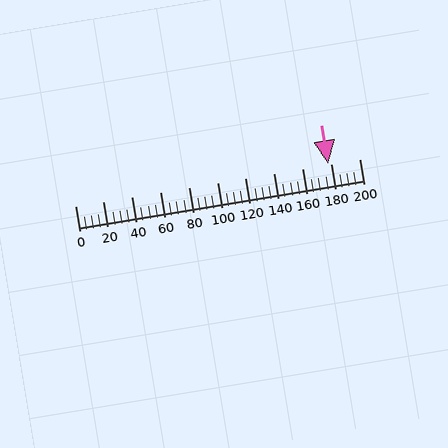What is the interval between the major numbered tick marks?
The major tick marks are spaced 20 units apart.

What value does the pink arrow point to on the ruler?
The pink arrow points to approximately 178.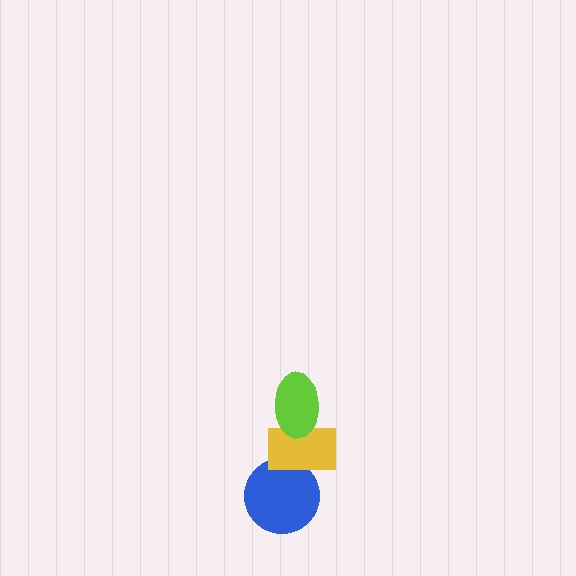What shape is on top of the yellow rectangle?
The lime ellipse is on top of the yellow rectangle.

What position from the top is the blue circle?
The blue circle is 3rd from the top.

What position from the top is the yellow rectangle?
The yellow rectangle is 2nd from the top.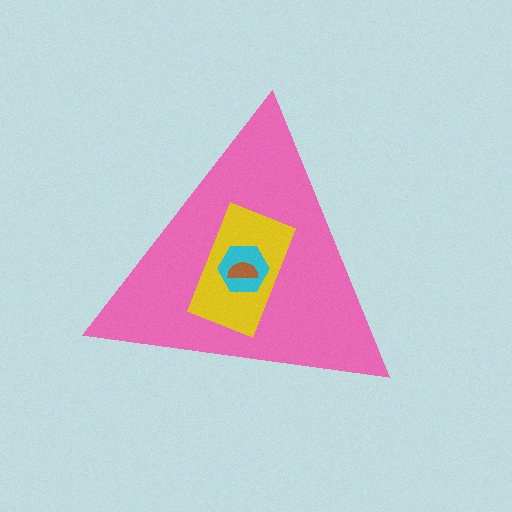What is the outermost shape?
The pink triangle.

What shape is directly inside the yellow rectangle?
The cyan hexagon.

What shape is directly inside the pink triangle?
The yellow rectangle.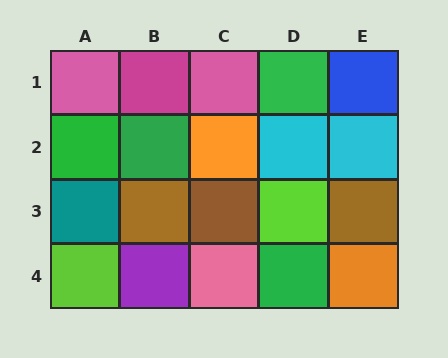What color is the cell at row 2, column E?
Cyan.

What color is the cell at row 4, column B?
Purple.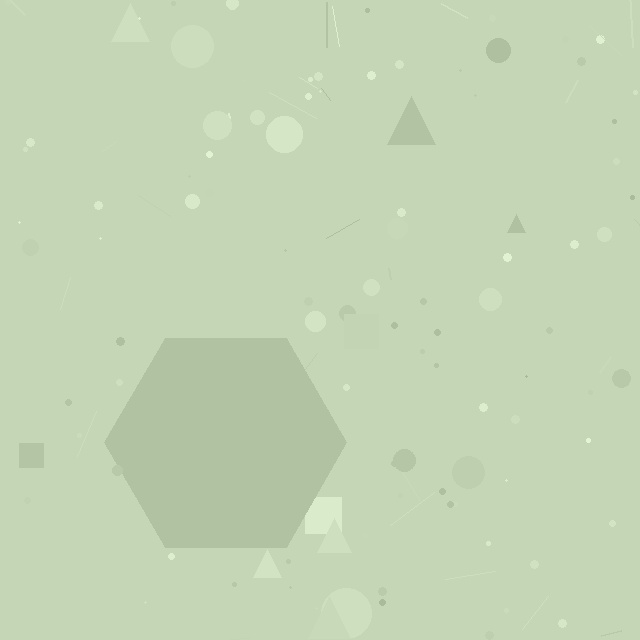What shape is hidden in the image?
A hexagon is hidden in the image.